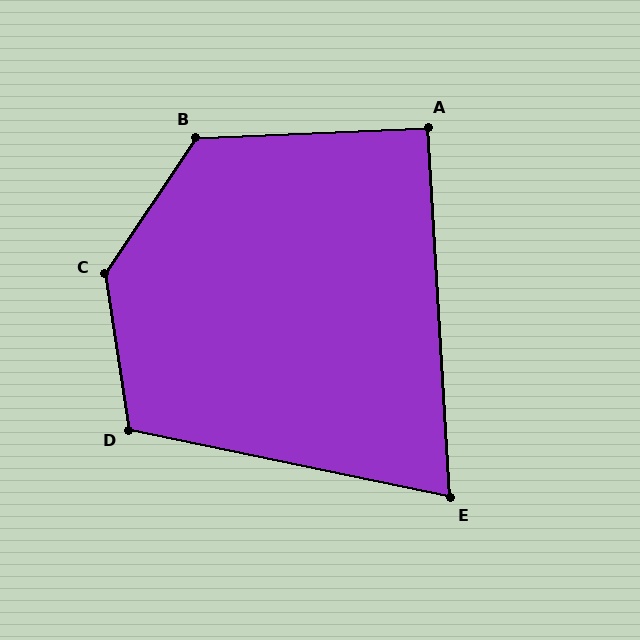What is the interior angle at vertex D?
Approximately 111 degrees (obtuse).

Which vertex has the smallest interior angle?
E, at approximately 75 degrees.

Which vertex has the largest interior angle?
C, at approximately 137 degrees.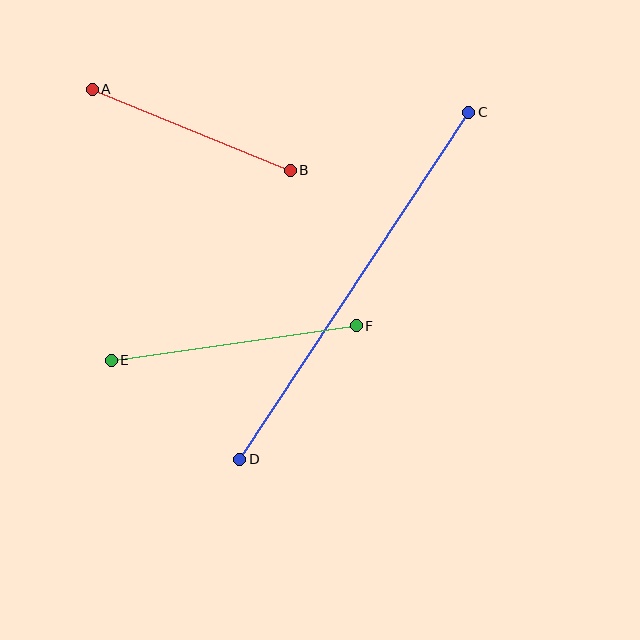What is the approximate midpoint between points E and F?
The midpoint is at approximately (234, 343) pixels.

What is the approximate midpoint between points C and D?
The midpoint is at approximately (354, 286) pixels.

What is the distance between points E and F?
The distance is approximately 247 pixels.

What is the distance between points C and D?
The distance is approximately 415 pixels.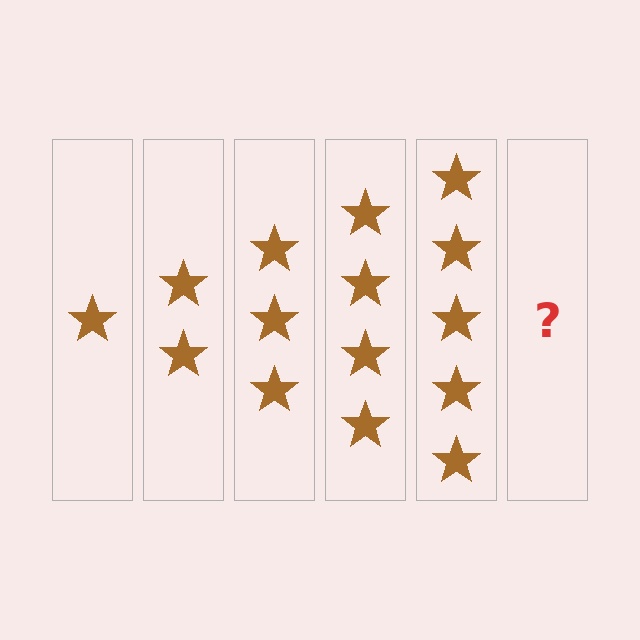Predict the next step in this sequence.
The next step is 6 stars.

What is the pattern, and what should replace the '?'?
The pattern is that each step adds one more star. The '?' should be 6 stars.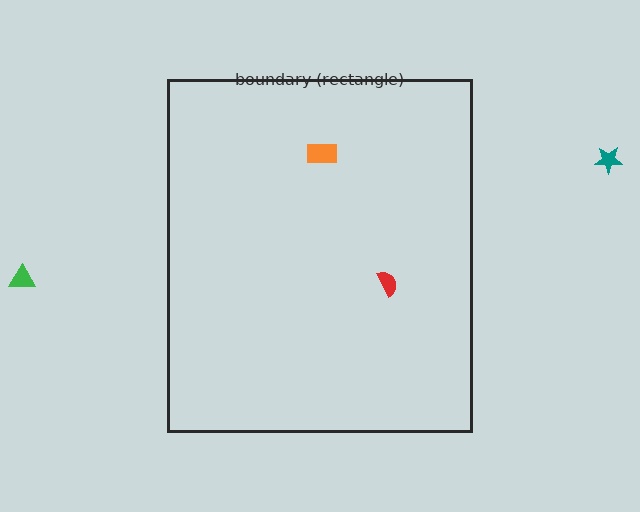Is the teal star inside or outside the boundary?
Outside.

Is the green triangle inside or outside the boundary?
Outside.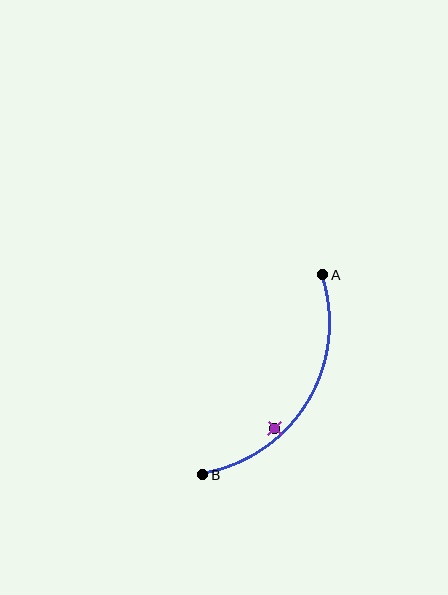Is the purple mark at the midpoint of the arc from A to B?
No — the purple mark does not lie on the arc at all. It sits slightly inside the curve.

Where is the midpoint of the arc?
The arc midpoint is the point on the curve farthest from the straight line joining A and B. It sits to the right of that line.